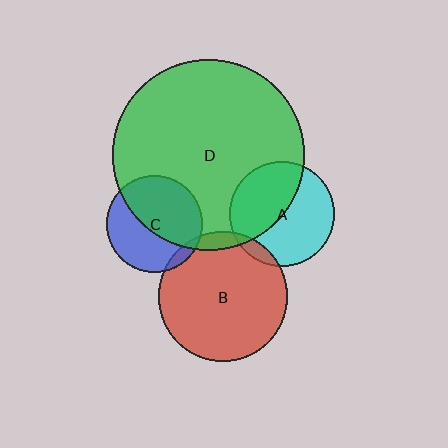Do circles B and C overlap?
Yes.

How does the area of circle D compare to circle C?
Approximately 3.9 times.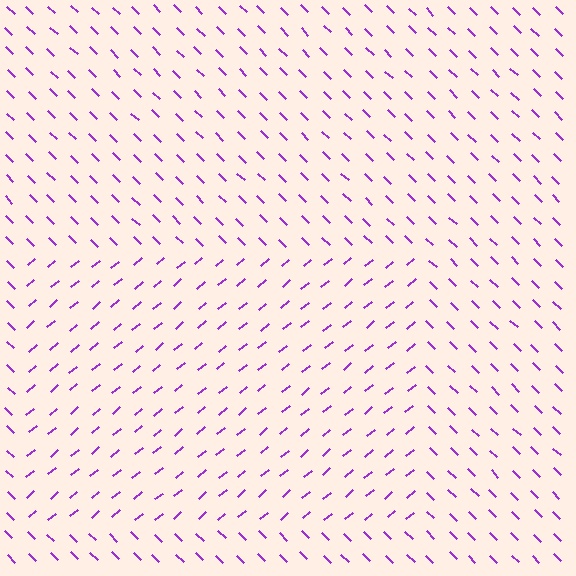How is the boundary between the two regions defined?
The boundary is defined purely by a change in line orientation (approximately 84 degrees difference). All lines are the same color and thickness.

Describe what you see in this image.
The image is filled with small purple line segments. A rectangle region in the image has lines oriented differently from the surrounding lines, creating a visible texture boundary.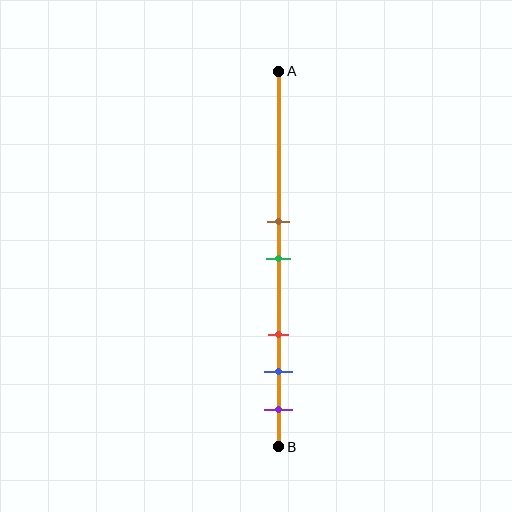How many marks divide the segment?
There are 5 marks dividing the segment.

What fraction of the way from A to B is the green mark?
The green mark is approximately 50% (0.5) of the way from A to B.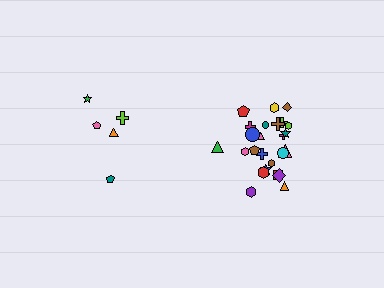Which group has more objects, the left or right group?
The right group.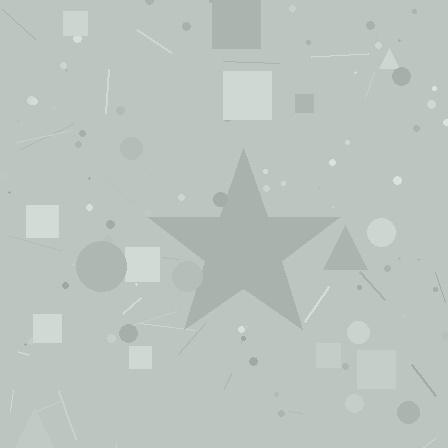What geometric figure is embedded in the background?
A star is embedded in the background.